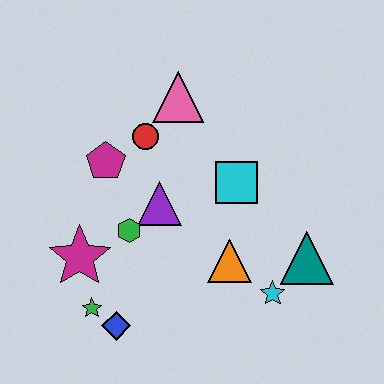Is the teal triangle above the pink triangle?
No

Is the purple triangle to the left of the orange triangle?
Yes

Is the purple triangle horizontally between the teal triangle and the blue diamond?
Yes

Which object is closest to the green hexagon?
The purple triangle is closest to the green hexagon.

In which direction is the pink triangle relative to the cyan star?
The pink triangle is above the cyan star.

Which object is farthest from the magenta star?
The teal triangle is farthest from the magenta star.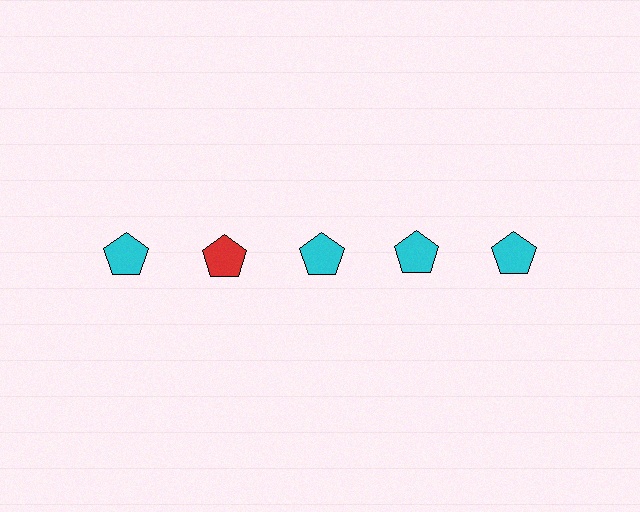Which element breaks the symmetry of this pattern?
The red pentagon in the top row, second from left column breaks the symmetry. All other shapes are cyan pentagons.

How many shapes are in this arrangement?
There are 5 shapes arranged in a grid pattern.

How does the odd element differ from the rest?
It has a different color: red instead of cyan.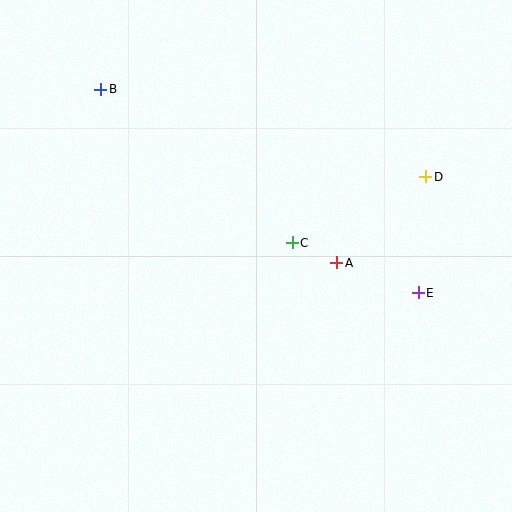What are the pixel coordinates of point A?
Point A is at (337, 263).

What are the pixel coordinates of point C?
Point C is at (292, 243).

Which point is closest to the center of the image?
Point C at (292, 243) is closest to the center.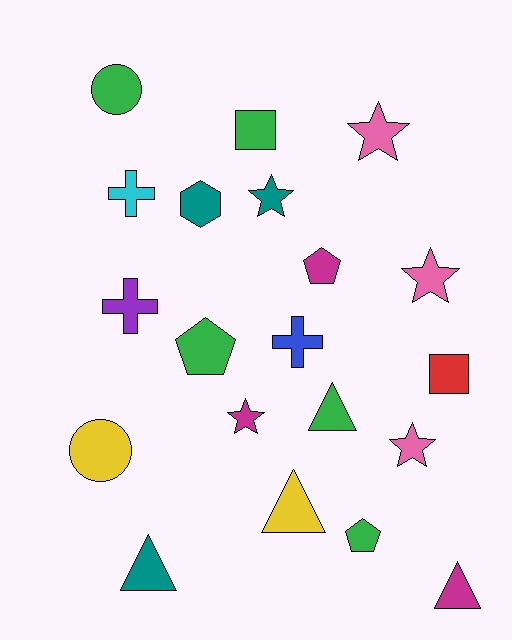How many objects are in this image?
There are 20 objects.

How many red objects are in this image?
There is 1 red object.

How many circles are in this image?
There are 2 circles.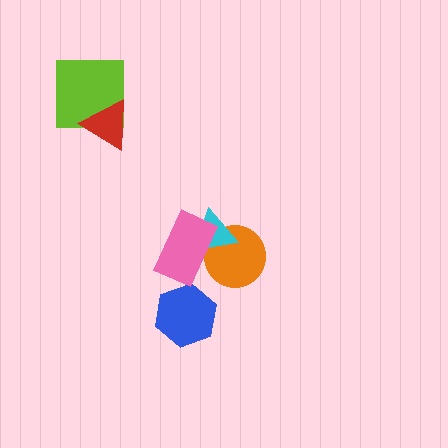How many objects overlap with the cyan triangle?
2 objects overlap with the cyan triangle.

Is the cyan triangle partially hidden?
Yes, it is partially covered by another shape.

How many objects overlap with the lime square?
1 object overlaps with the lime square.